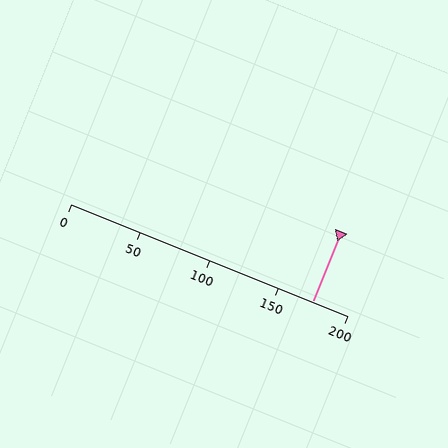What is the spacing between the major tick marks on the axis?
The major ticks are spaced 50 apart.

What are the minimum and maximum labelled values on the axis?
The axis runs from 0 to 200.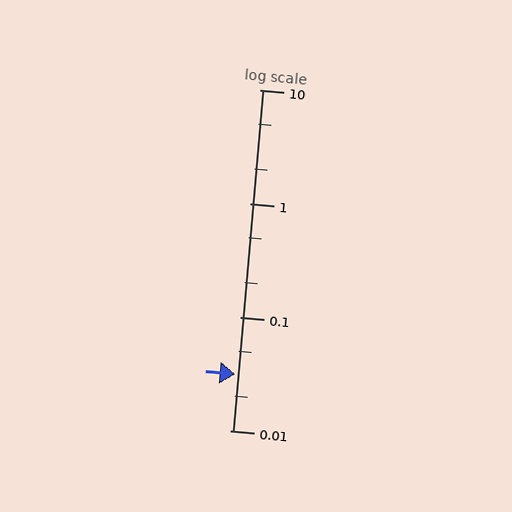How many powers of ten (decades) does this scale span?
The scale spans 3 decades, from 0.01 to 10.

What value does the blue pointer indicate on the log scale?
The pointer indicates approximately 0.031.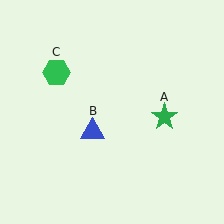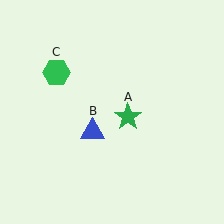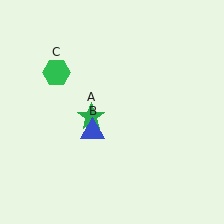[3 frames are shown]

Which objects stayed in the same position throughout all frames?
Blue triangle (object B) and green hexagon (object C) remained stationary.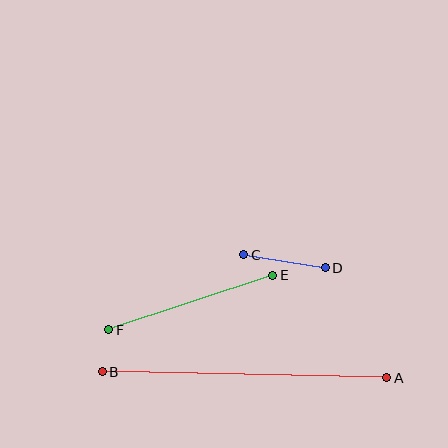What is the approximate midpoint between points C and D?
The midpoint is at approximately (284, 261) pixels.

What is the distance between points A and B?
The distance is approximately 285 pixels.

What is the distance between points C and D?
The distance is approximately 82 pixels.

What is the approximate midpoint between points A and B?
The midpoint is at approximately (244, 375) pixels.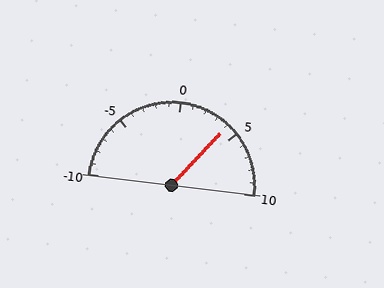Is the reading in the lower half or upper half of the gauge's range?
The reading is in the upper half of the range (-10 to 10).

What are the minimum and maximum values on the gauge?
The gauge ranges from -10 to 10.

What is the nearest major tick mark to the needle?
The nearest major tick mark is 5.